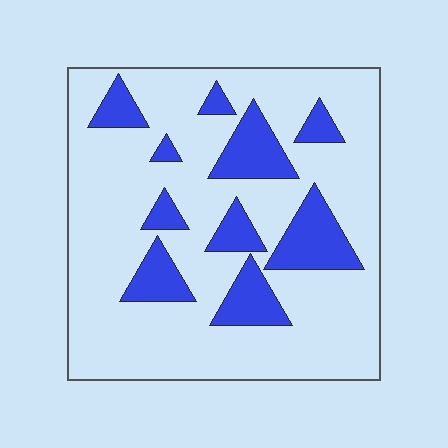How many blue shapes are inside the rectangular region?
10.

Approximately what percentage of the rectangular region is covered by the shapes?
Approximately 20%.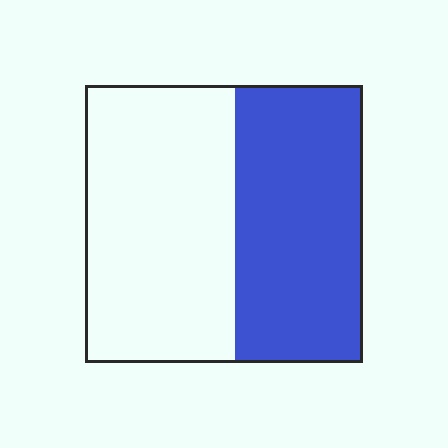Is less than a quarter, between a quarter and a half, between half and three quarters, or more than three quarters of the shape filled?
Between a quarter and a half.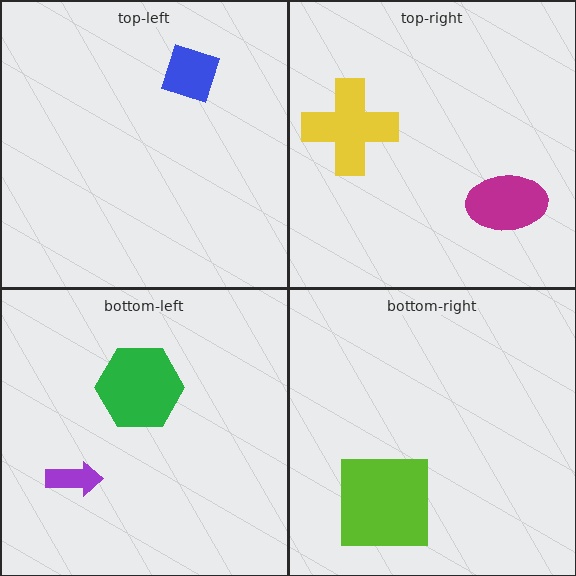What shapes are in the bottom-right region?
The lime square.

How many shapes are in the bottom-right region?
1.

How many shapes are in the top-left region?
1.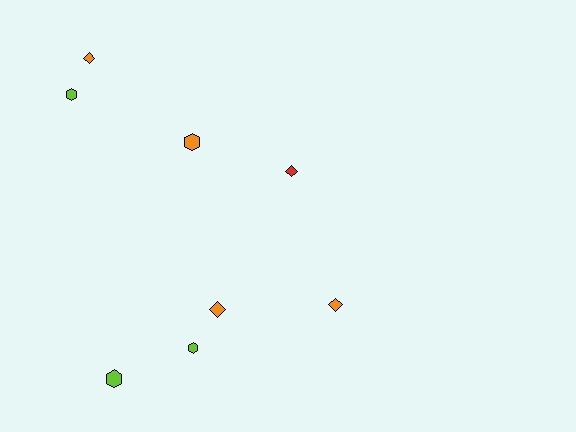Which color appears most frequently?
Orange, with 4 objects.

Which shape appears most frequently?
Diamond, with 4 objects.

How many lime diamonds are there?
There are no lime diamonds.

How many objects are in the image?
There are 8 objects.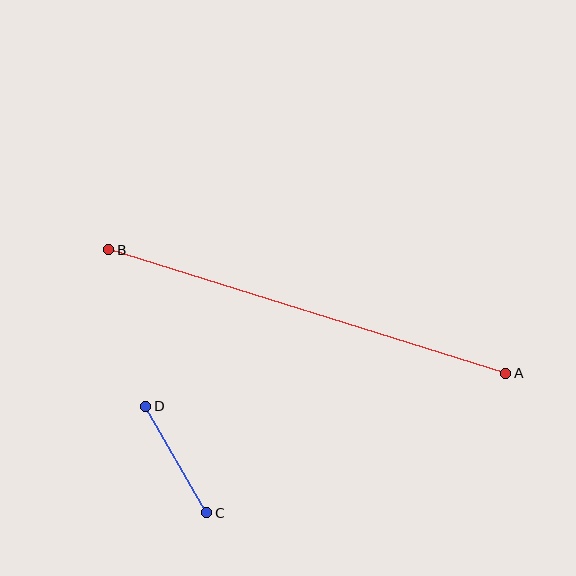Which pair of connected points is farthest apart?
Points A and B are farthest apart.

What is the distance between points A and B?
The distance is approximately 416 pixels.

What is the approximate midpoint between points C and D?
The midpoint is at approximately (176, 460) pixels.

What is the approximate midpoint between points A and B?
The midpoint is at approximately (307, 312) pixels.